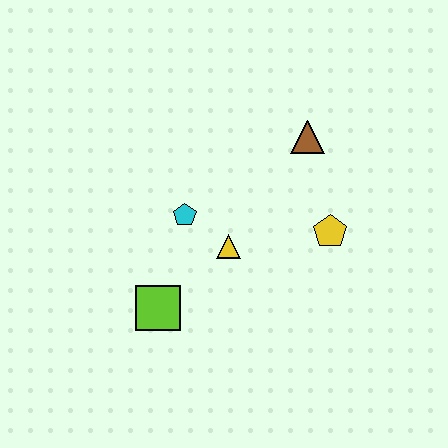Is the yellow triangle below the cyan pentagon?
Yes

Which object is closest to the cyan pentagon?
The yellow triangle is closest to the cyan pentagon.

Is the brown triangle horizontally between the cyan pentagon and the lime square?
No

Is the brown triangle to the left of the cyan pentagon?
No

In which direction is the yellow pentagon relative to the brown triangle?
The yellow pentagon is below the brown triangle.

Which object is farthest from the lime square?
The brown triangle is farthest from the lime square.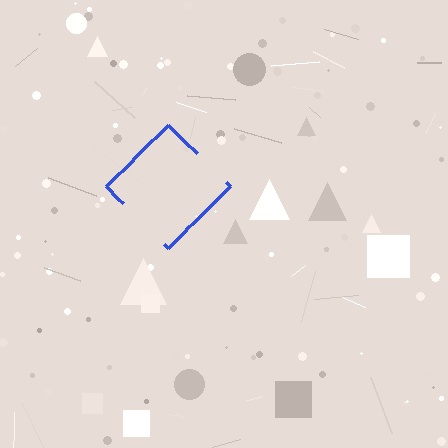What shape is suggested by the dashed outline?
The dashed outline suggests a diamond.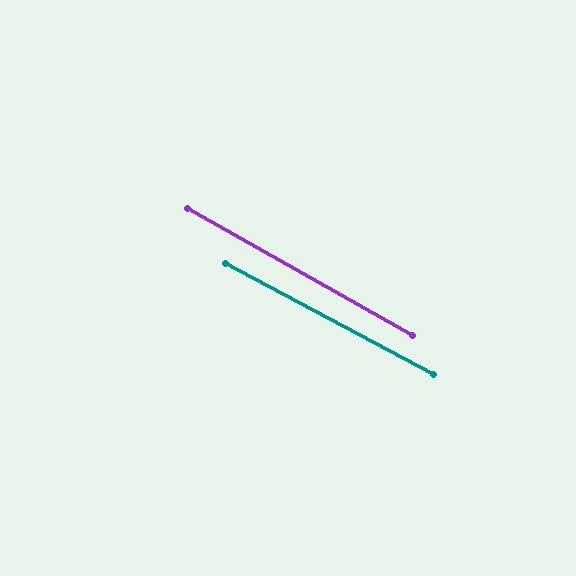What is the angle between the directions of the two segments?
Approximately 1 degree.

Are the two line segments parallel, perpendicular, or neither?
Parallel — their directions differ by only 1.4°.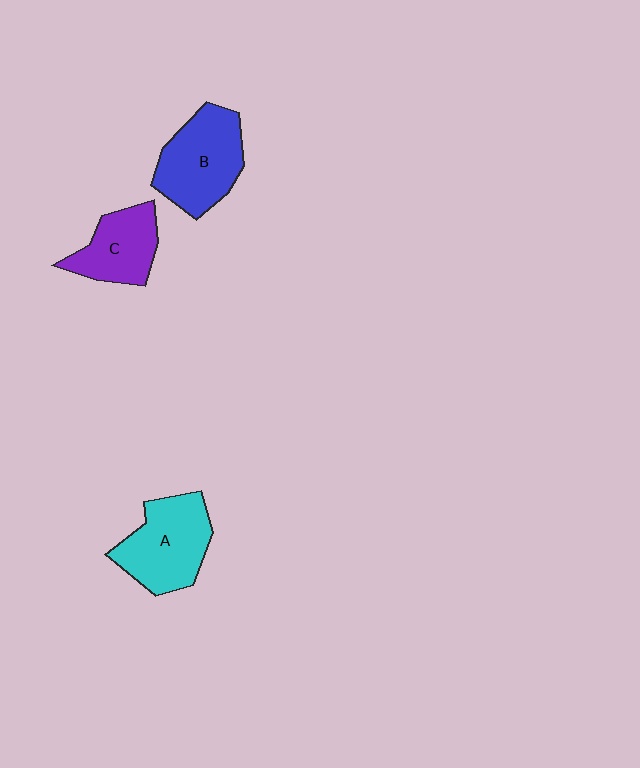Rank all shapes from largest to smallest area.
From largest to smallest: B (blue), A (cyan), C (purple).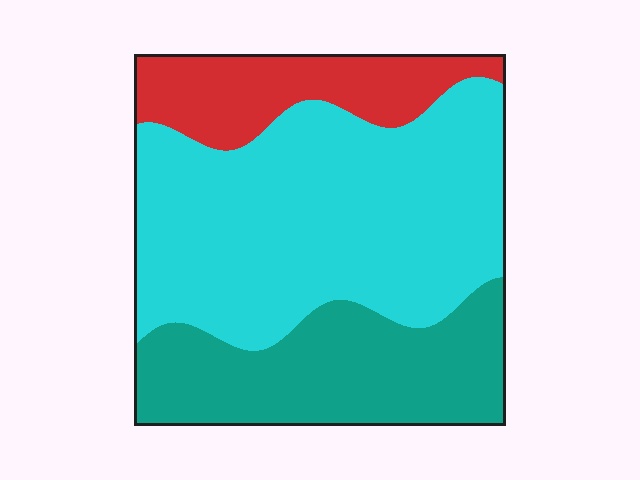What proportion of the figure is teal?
Teal covers about 30% of the figure.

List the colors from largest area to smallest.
From largest to smallest: cyan, teal, red.